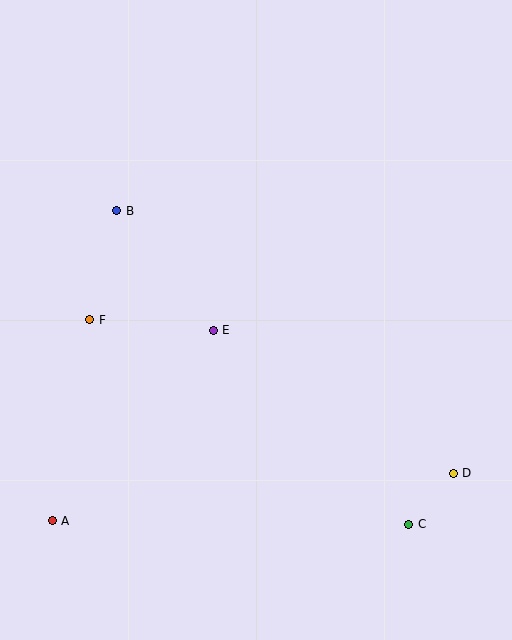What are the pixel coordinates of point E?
Point E is at (213, 330).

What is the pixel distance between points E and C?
The distance between E and C is 275 pixels.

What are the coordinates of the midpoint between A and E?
The midpoint between A and E is at (133, 425).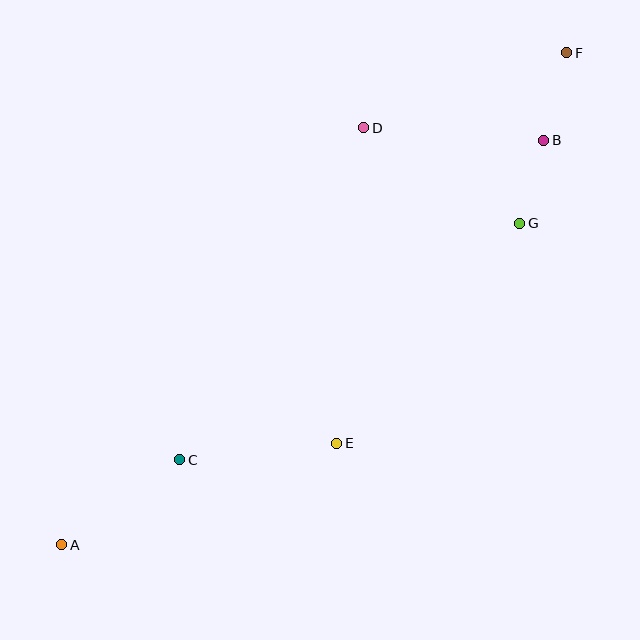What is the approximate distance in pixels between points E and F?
The distance between E and F is approximately 453 pixels.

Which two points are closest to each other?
Points B and G are closest to each other.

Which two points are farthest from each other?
Points A and F are farthest from each other.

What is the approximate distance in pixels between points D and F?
The distance between D and F is approximately 217 pixels.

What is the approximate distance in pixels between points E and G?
The distance between E and G is approximately 286 pixels.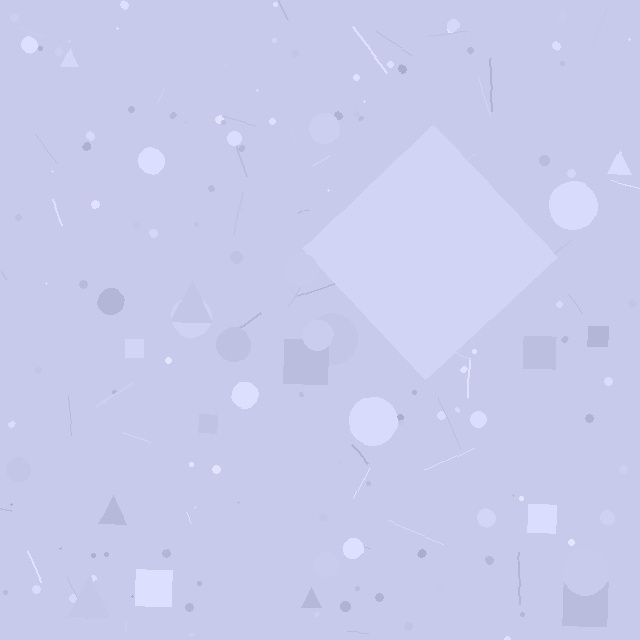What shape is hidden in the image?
A diamond is hidden in the image.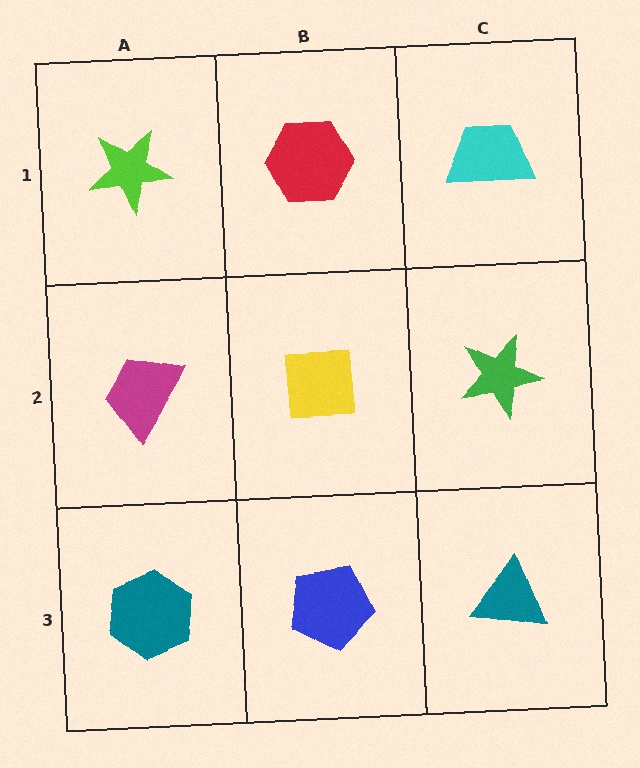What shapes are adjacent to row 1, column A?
A magenta trapezoid (row 2, column A), a red hexagon (row 1, column B).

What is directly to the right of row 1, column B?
A cyan trapezoid.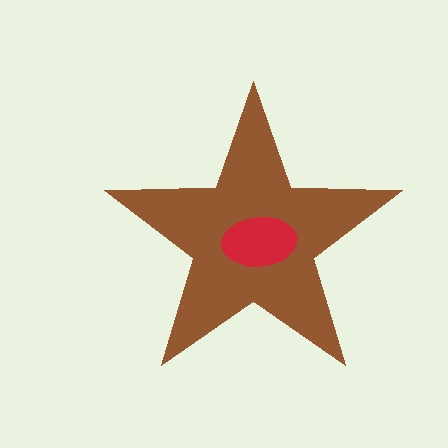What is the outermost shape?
The brown star.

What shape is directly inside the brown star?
The red ellipse.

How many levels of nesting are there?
2.